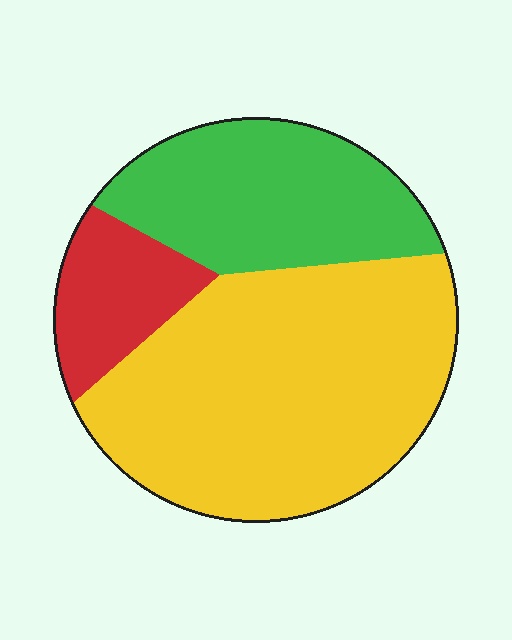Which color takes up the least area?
Red, at roughly 15%.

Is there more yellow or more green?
Yellow.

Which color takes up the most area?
Yellow, at roughly 55%.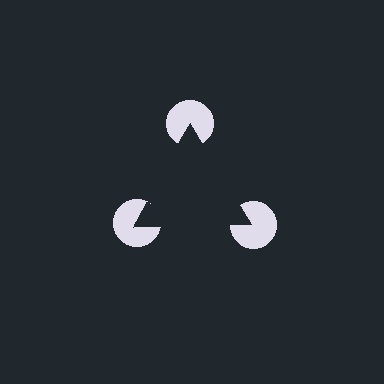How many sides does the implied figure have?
3 sides.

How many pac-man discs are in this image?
There are 3 — one at each vertex of the illusory triangle.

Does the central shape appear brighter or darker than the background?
It typically appears slightly darker than the background, even though no actual brightness change is drawn.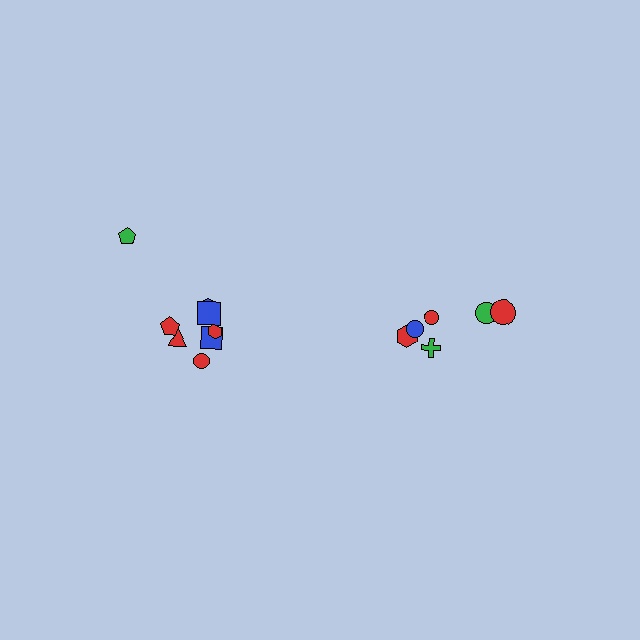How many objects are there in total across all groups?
There are 14 objects.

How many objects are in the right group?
There are 6 objects.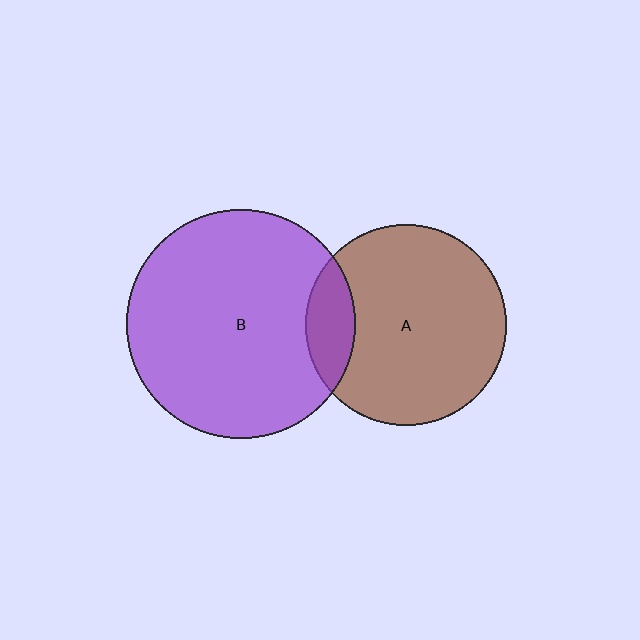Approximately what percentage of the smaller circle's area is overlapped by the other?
Approximately 15%.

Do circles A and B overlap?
Yes.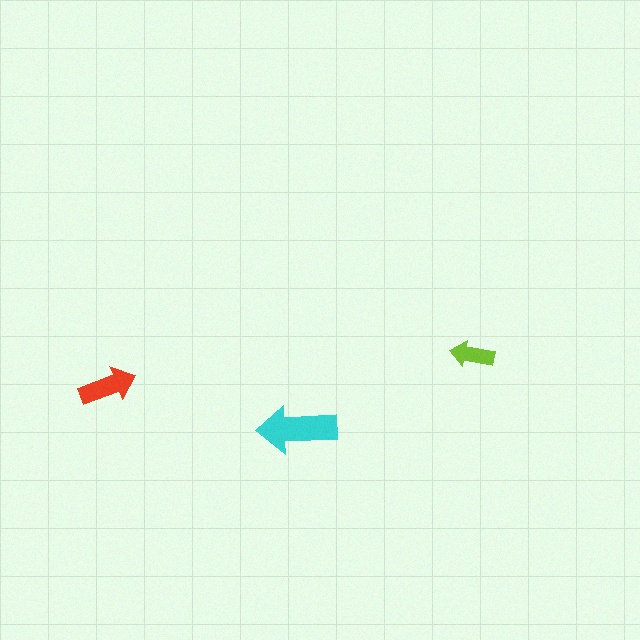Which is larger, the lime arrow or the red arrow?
The red one.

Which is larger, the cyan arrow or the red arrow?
The cyan one.